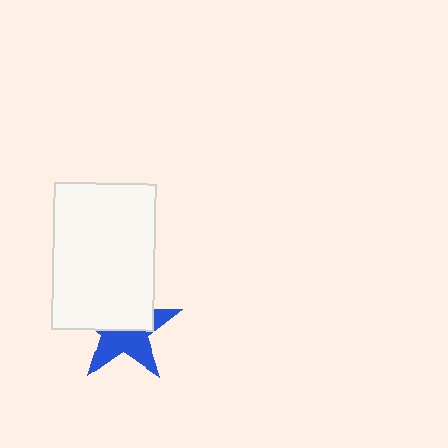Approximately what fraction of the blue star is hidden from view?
Roughly 52% of the blue star is hidden behind the white rectangle.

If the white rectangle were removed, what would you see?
You would see the complete blue star.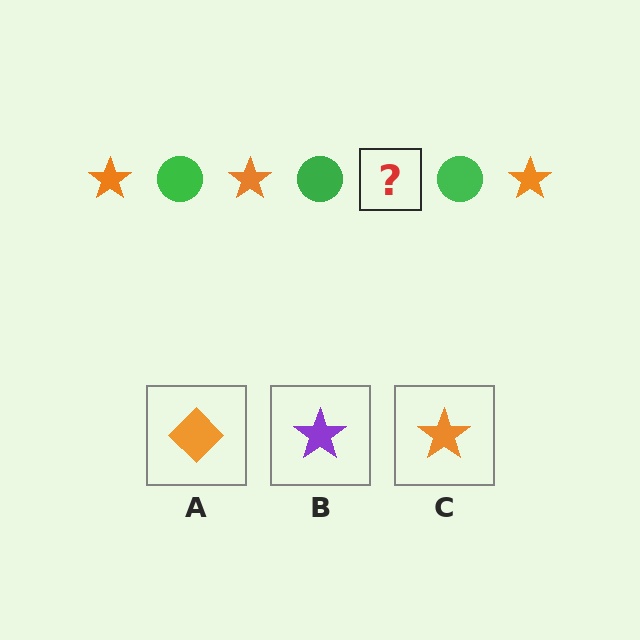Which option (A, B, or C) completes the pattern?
C.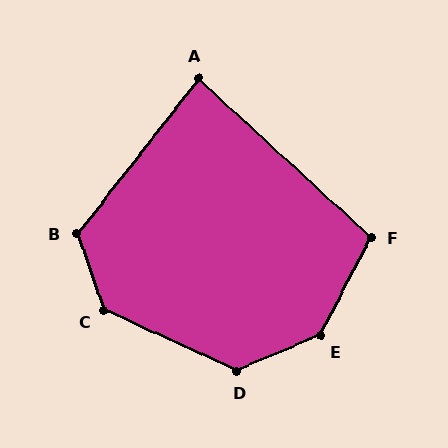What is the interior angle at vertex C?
Approximately 134 degrees (obtuse).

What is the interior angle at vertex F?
Approximately 106 degrees (obtuse).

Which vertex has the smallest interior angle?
A, at approximately 86 degrees.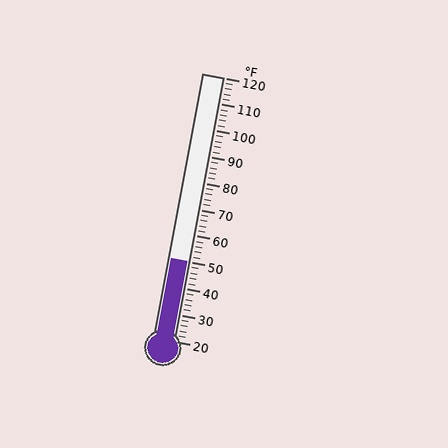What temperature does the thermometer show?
The thermometer shows approximately 50°F.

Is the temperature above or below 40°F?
The temperature is above 40°F.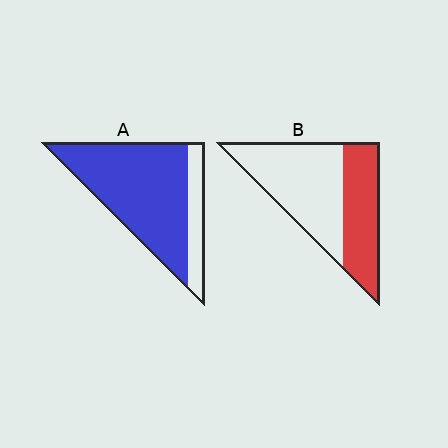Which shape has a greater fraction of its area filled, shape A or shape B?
Shape A.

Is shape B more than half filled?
No.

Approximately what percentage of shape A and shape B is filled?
A is approximately 80% and B is approximately 40%.